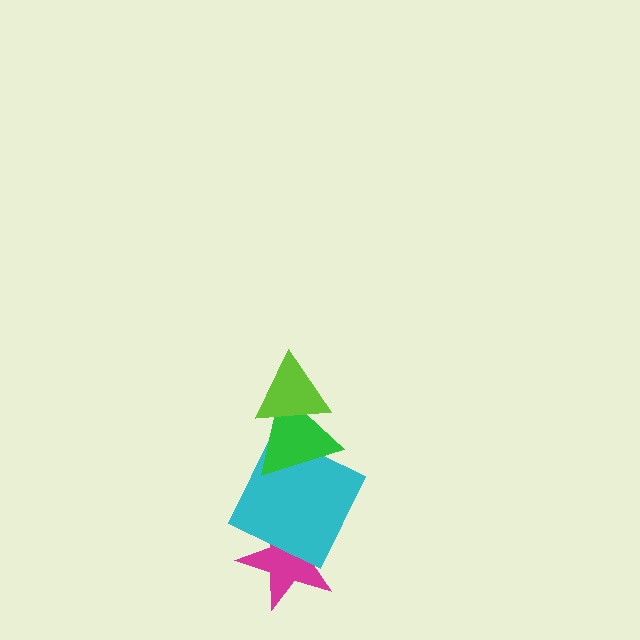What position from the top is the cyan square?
The cyan square is 3rd from the top.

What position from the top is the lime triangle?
The lime triangle is 1st from the top.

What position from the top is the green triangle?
The green triangle is 2nd from the top.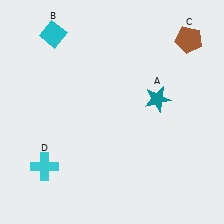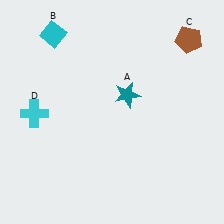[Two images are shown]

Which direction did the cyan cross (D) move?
The cyan cross (D) moved up.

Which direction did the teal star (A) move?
The teal star (A) moved left.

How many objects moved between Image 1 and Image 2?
2 objects moved between the two images.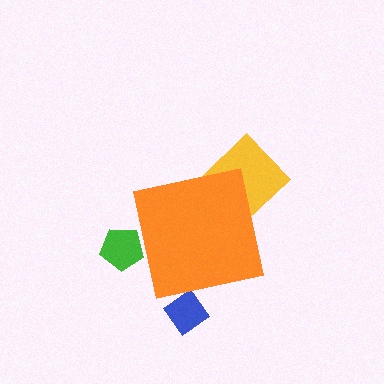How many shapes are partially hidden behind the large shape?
3 shapes are partially hidden.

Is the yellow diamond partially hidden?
Yes, the yellow diamond is partially hidden behind the orange square.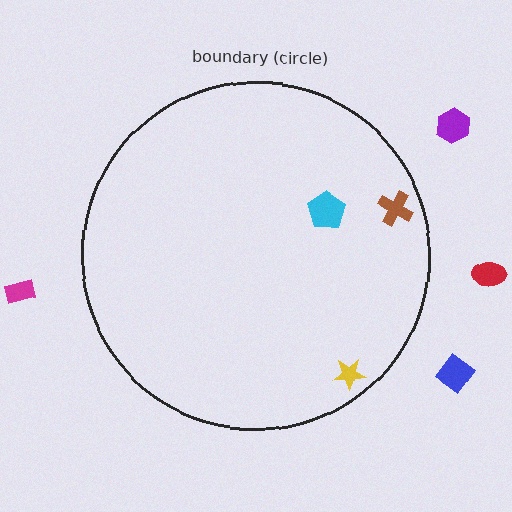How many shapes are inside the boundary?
3 inside, 4 outside.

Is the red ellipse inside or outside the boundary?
Outside.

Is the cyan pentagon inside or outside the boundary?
Inside.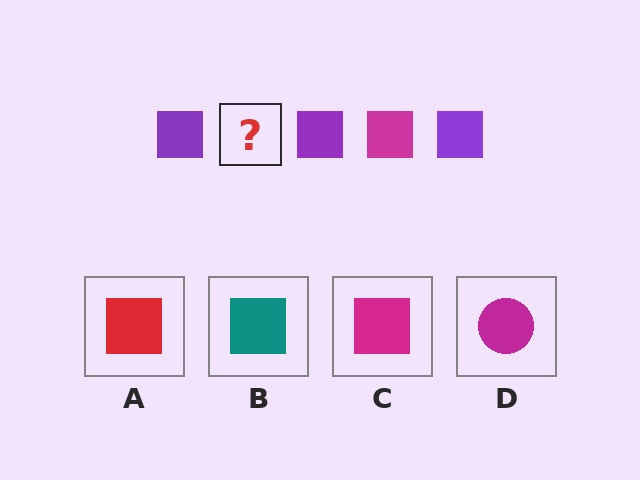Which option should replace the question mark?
Option C.